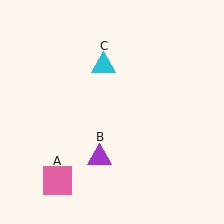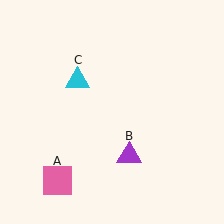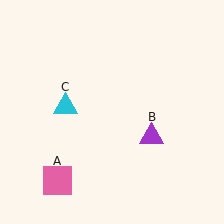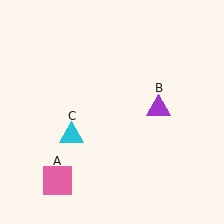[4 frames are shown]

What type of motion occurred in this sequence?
The purple triangle (object B), cyan triangle (object C) rotated counterclockwise around the center of the scene.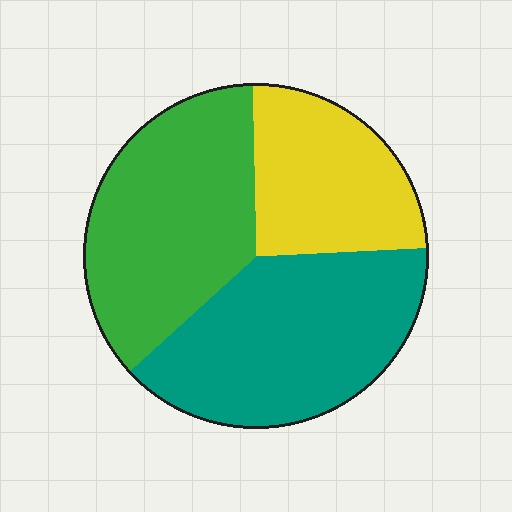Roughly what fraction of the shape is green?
Green takes up about three eighths (3/8) of the shape.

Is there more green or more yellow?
Green.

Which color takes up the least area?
Yellow, at roughly 25%.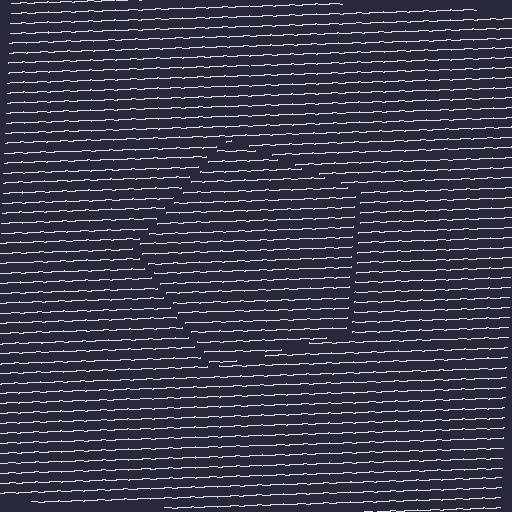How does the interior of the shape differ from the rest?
The interior of the shape contains the same grating, shifted by half a period — the contour is defined by the phase discontinuity where line-ends from the inner and outer gratings abut.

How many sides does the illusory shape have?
5 sides — the line-ends trace a pentagon.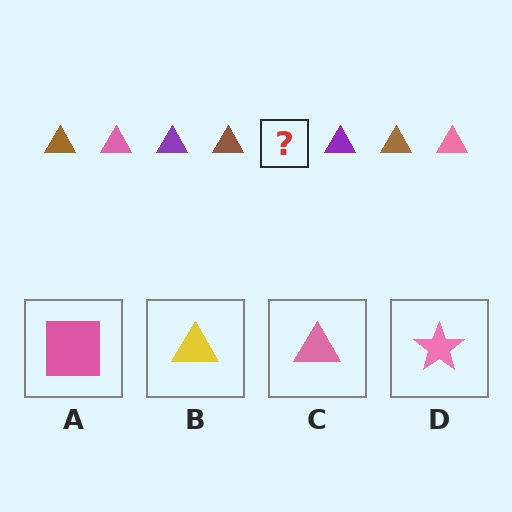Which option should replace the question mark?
Option C.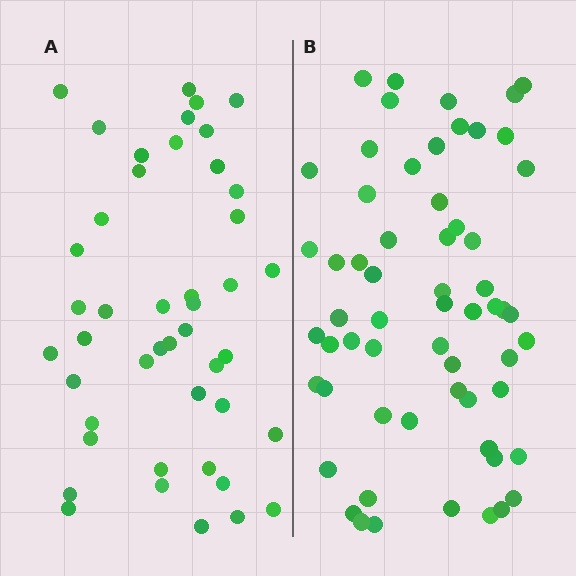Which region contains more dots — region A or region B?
Region B (the right region) has more dots.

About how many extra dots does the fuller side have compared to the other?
Region B has approximately 15 more dots than region A.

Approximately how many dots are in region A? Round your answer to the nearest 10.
About 40 dots. (The exact count is 45, which rounds to 40.)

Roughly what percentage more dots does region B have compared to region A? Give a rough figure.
About 35% more.